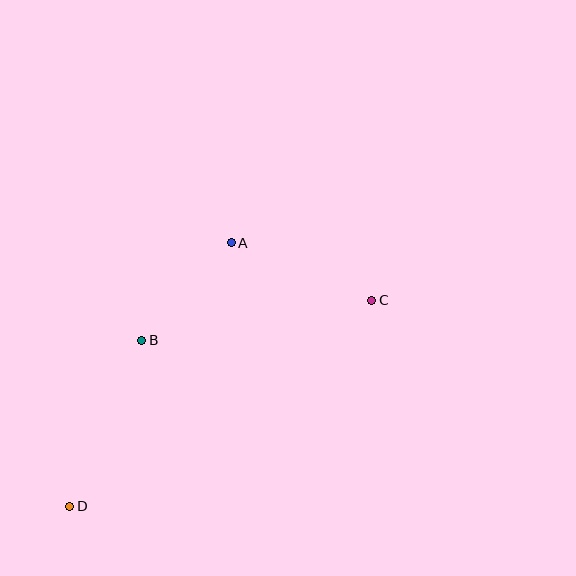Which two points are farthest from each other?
Points C and D are farthest from each other.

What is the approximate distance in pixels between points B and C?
The distance between B and C is approximately 234 pixels.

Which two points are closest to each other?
Points A and B are closest to each other.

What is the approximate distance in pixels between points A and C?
The distance between A and C is approximately 152 pixels.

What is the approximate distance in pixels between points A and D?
The distance between A and D is approximately 309 pixels.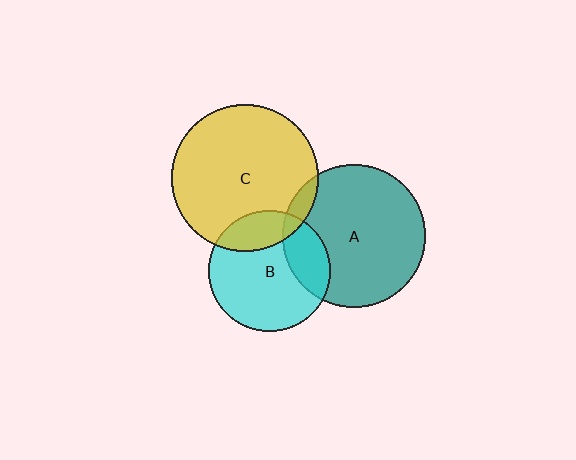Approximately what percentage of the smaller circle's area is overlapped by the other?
Approximately 25%.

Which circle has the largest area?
Circle C (yellow).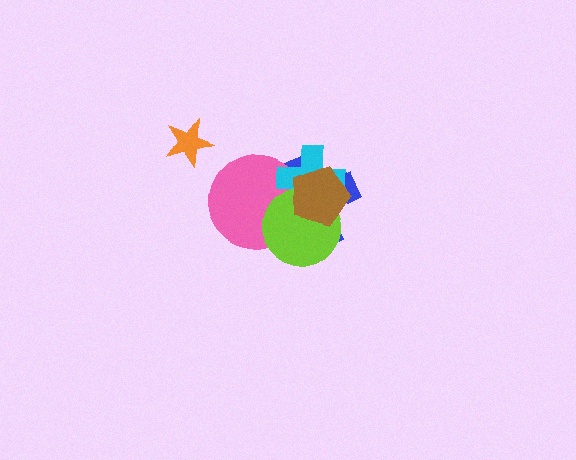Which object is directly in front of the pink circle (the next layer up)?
The lime circle is directly in front of the pink circle.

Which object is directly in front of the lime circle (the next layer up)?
The cyan cross is directly in front of the lime circle.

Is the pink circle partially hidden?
Yes, it is partially covered by another shape.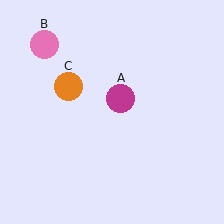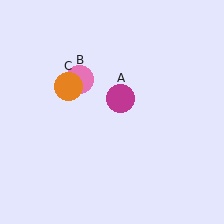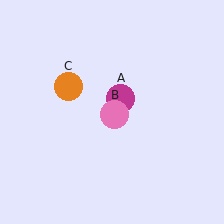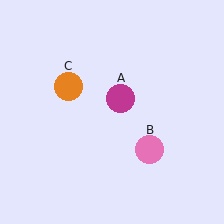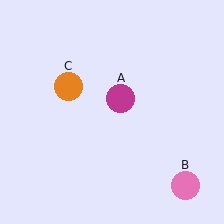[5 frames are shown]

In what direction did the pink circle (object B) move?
The pink circle (object B) moved down and to the right.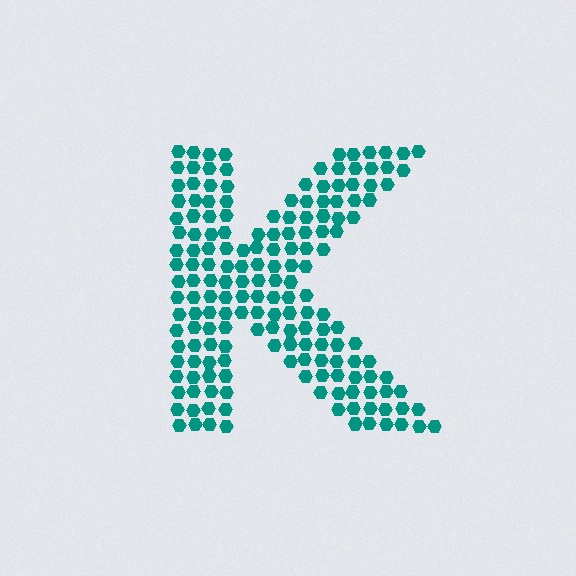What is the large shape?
The large shape is the letter K.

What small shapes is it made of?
It is made of small hexagons.